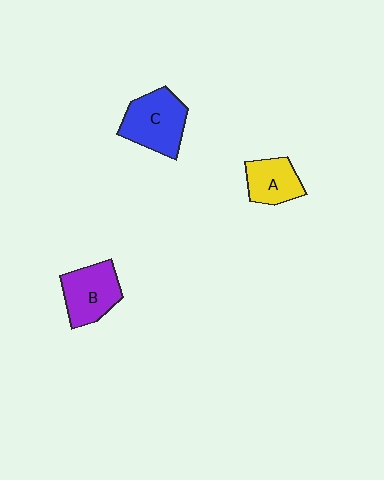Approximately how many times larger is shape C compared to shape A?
Approximately 1.5 times.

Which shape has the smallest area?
Shape A (yellow).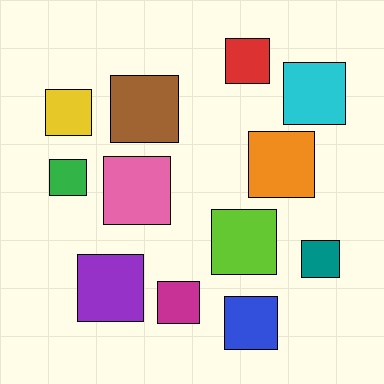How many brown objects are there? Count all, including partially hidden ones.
There is 1 brown object.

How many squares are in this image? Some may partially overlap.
There are 12 squares.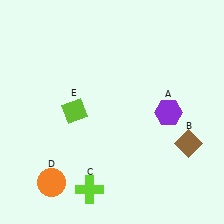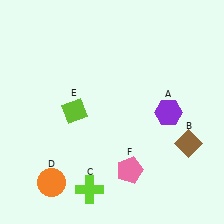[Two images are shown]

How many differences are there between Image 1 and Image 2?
There is 1 difference between the two images.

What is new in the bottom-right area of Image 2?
A pink pentagon (F) was added in the bottom-right area of Image 2.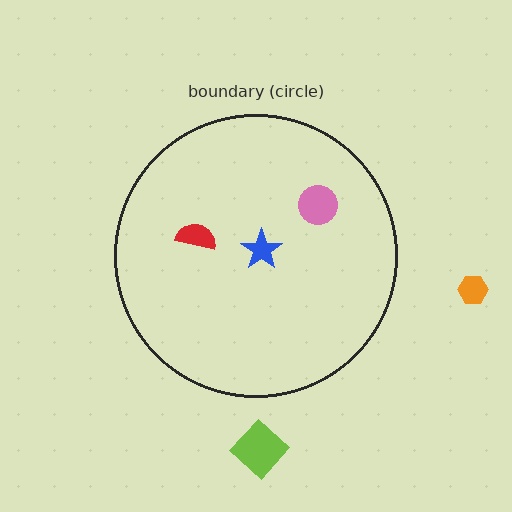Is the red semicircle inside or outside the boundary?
Inside.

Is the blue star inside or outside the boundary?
Inside.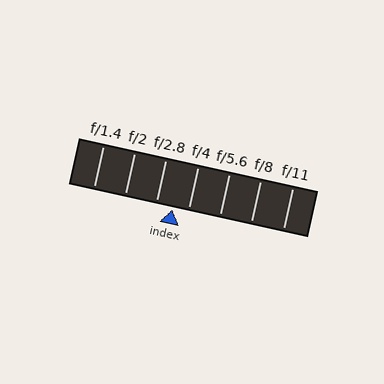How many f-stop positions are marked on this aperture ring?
There are 7 f-stop positions marked.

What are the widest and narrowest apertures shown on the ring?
The widest aperture shown is f/1.4 and the narrowest is f/11.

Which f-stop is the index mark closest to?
The index mark is closest to f/4.